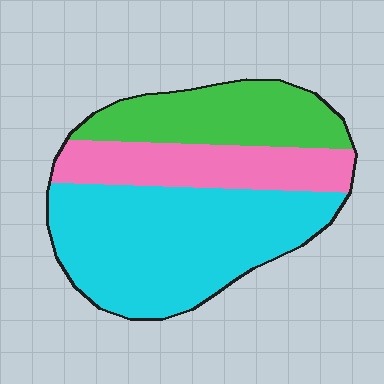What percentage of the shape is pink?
Pink takes up between a sixth and a third of the shape.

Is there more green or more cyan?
Cyan.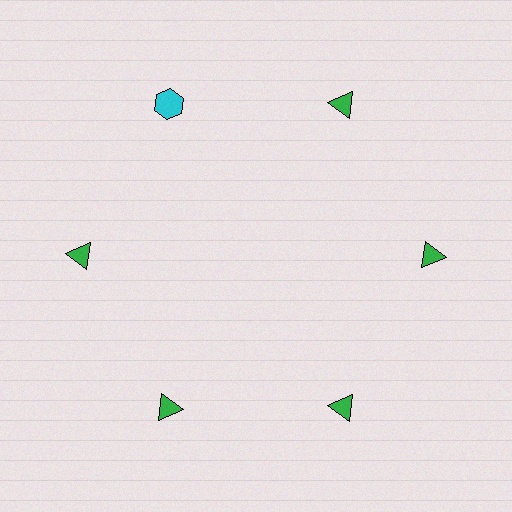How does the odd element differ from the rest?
It differs in both color (cyan instead of green) and shape (hexagon instead of triangle).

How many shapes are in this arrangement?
There are 6 shapes arranged in a ring pattern.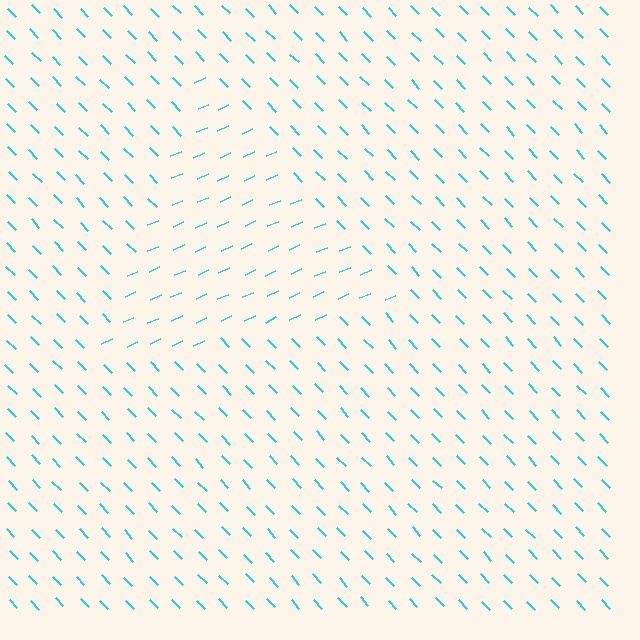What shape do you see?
I see a triangle.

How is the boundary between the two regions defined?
The boundary is defined purely by a change in line orientation (approximately 70 degrees difference). All lines are the same color and thickness.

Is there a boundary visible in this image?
Yes, there is a texture boundary formed by a change in line orientation.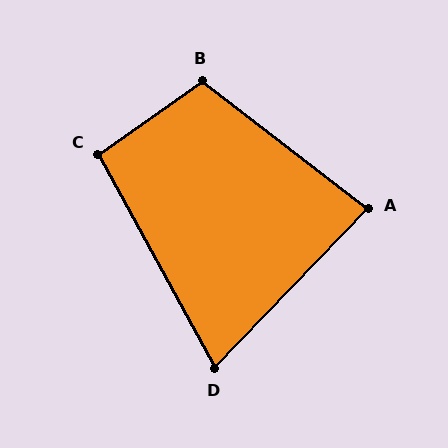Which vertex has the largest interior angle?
B, at approximately 108 degrees.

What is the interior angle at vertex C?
Approximately 96 degrees (obtuse).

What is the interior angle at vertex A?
Approximately 84 degrees (acute).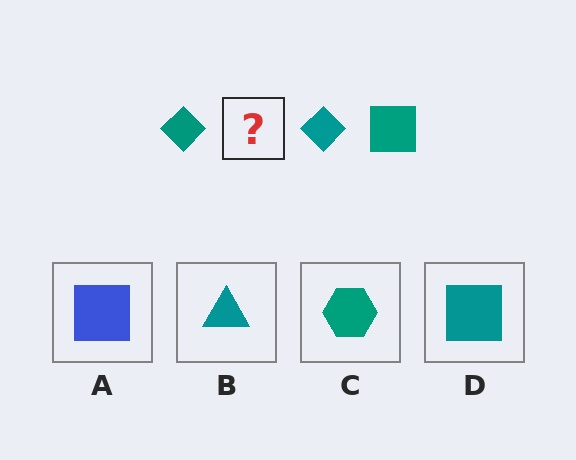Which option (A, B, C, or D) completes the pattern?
D.